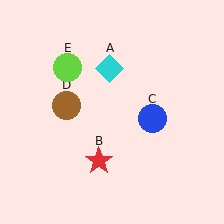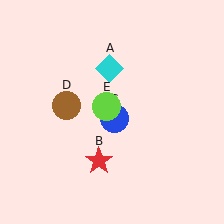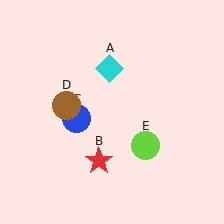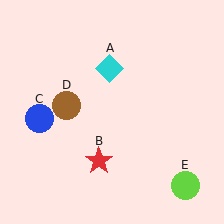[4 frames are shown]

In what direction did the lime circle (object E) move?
The lime circle (object E) moved down and to the right.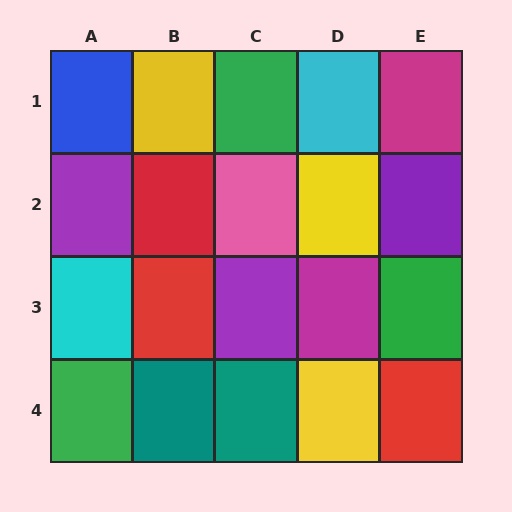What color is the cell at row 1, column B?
Yellow.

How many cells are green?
3 cells are green.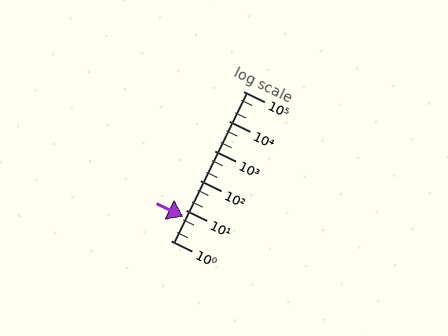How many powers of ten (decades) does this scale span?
The scale spans 5 decades, from 1 to 100000.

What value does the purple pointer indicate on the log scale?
The pointer indicates approximately 6.5.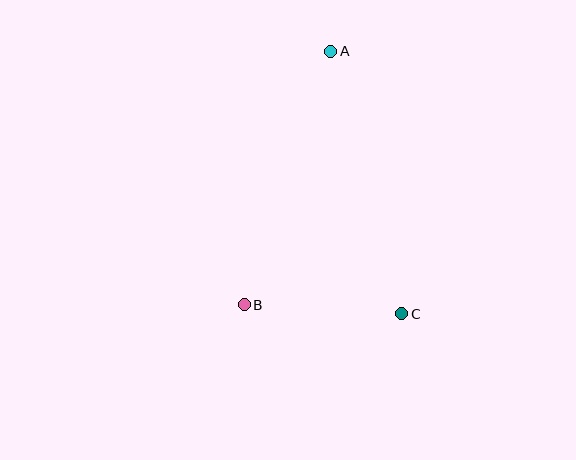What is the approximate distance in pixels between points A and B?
The distance between A and B is approximately 268 pixels.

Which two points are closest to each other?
Points B and C are closest to each other.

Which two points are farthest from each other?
Points A and C are farthest from each other.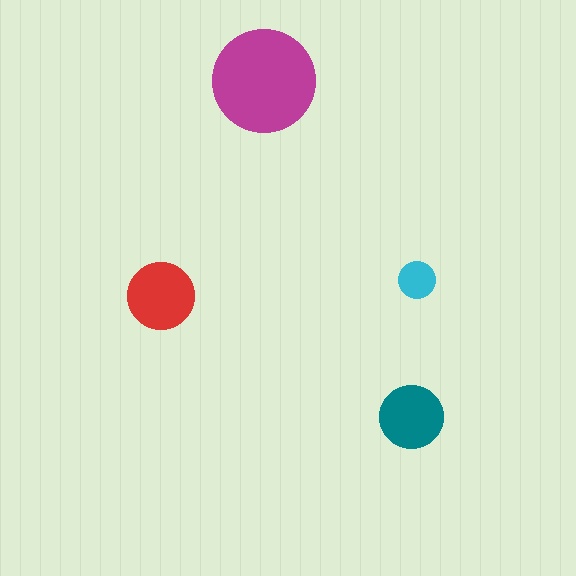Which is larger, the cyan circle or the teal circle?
The teal one.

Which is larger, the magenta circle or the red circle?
The magenta one.